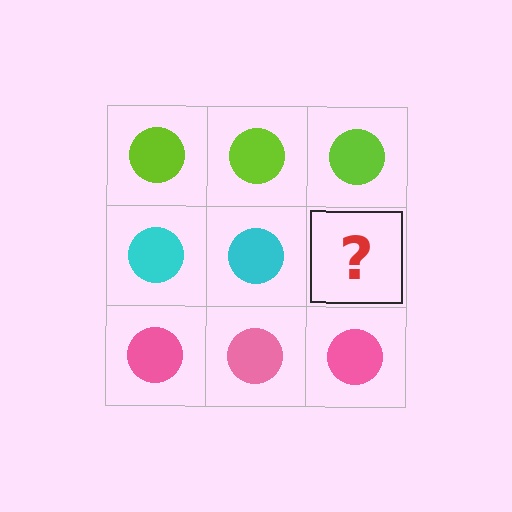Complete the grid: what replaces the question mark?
The question mark should be replaced with a cyan circle.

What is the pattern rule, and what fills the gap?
The rule is that each row has a consistent color. The gap should be filled with a cyan circle.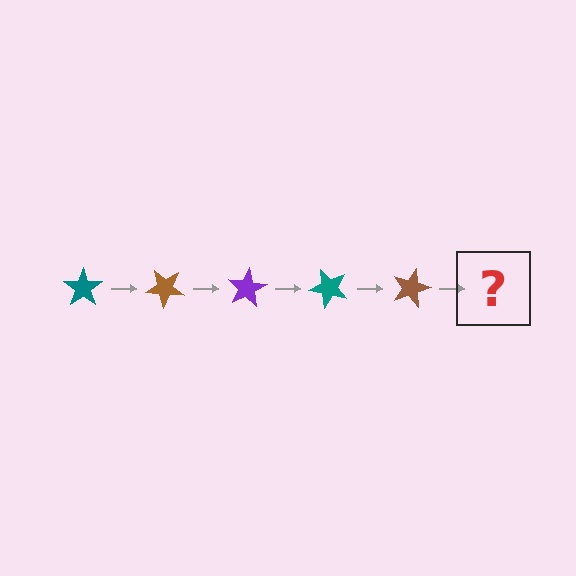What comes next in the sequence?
The next element should be a purple star, rotated 200 degrees from the start.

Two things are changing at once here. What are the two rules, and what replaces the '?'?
The two rules are that it rotates 40 degrees each step and the color cycles through teal, brown, and purple. The '?' should be a purple star, rotated 200 degrees from the start.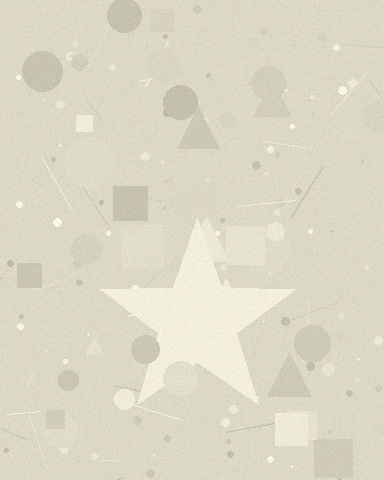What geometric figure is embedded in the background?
A star is embedded in the background.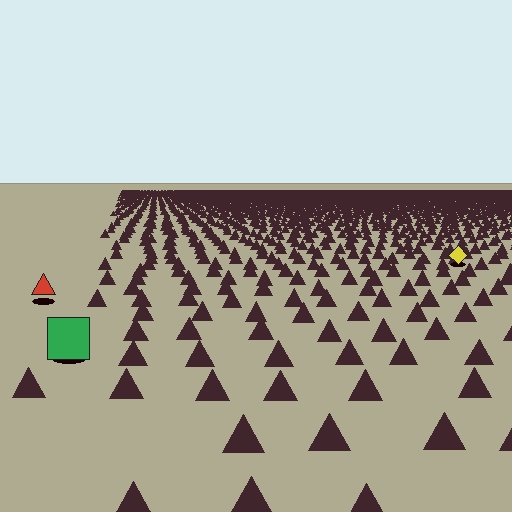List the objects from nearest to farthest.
From nearest to farthest: the green square, the red triangle, the yellow diamond.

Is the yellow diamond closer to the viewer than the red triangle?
No. The red triangle is closer — you can tell from the texture gradient: the ground texture is coarser near it.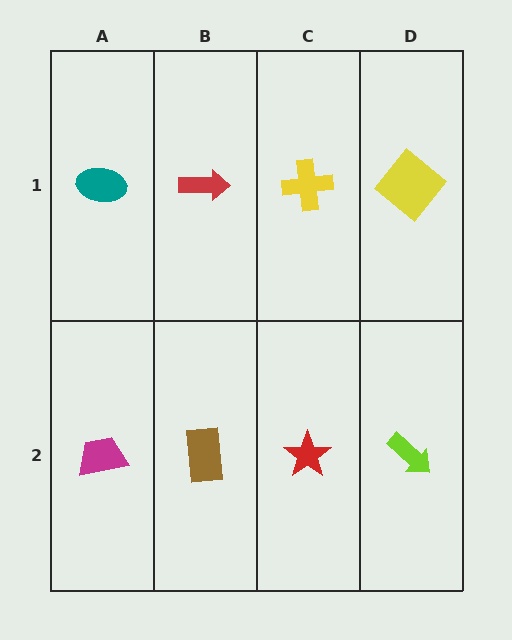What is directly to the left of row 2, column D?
A red star.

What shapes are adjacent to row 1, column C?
A red star (row 2, column C), a red arrow (row 1, column B), a yellow diamond (row 1, column D).